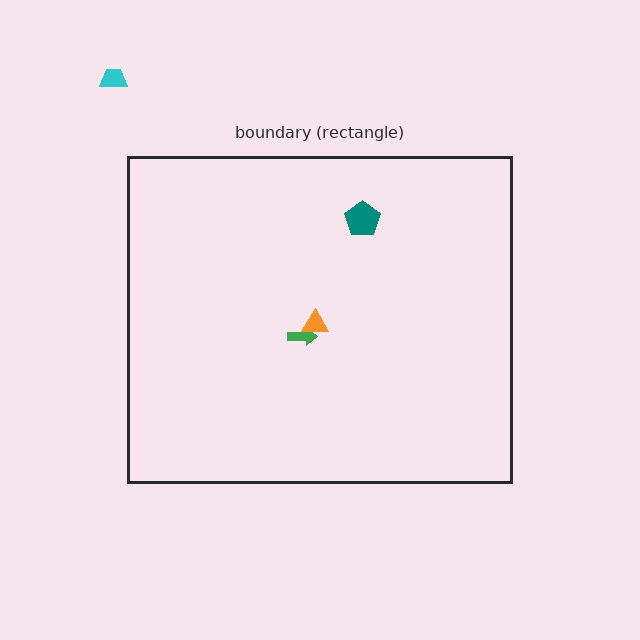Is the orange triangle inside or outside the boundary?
Inside.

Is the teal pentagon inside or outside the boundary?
Inside.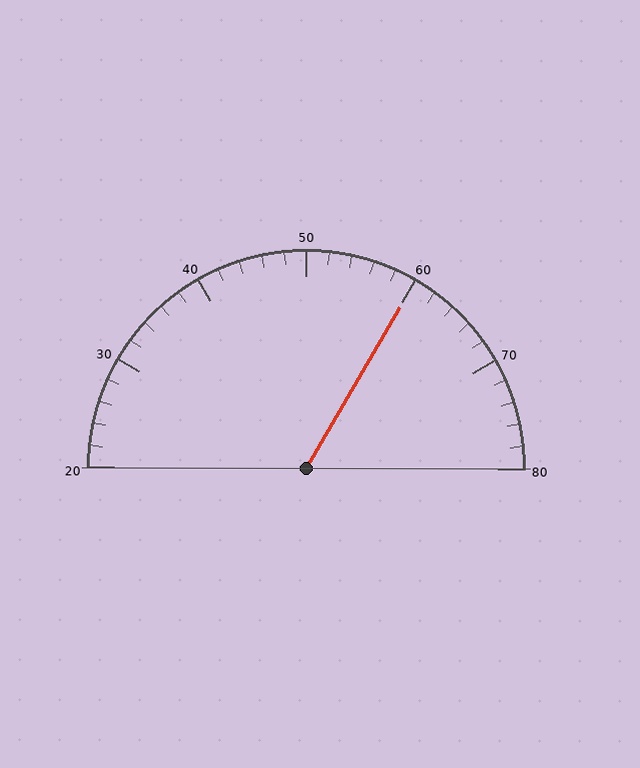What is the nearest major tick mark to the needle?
The nearest major tick mark is 60.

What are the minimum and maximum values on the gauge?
The gauge ranges from 20 to 80.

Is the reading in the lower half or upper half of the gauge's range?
The reading is in the upper half of the range (20 to 80).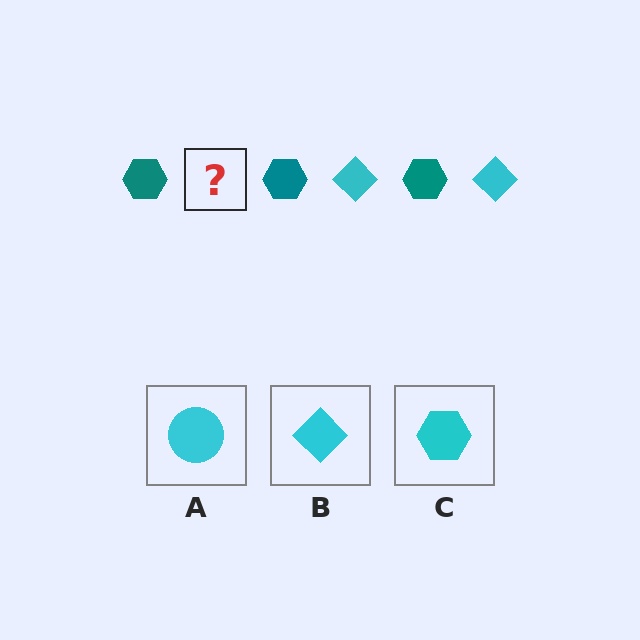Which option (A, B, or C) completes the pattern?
B.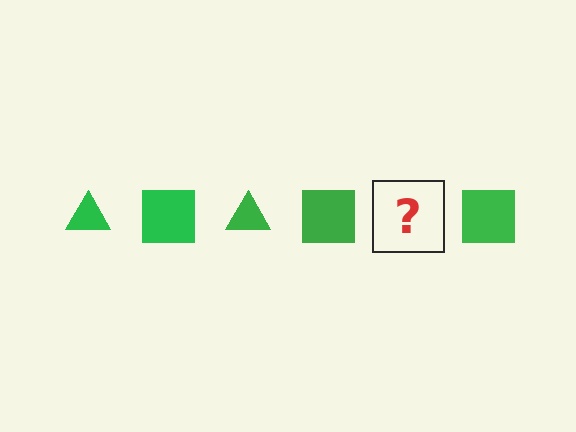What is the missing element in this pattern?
The missing element is a green triangle.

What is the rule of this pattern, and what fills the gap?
The rule is that the pattern cycles through triangle, square shapes in green. The gap should be filled with a green triangle.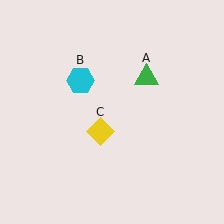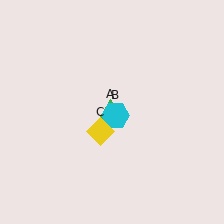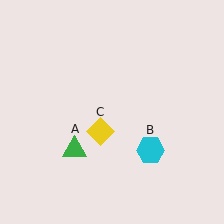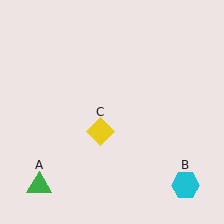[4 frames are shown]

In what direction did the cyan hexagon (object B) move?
The cyan hexagon (object B) moved down and to the right.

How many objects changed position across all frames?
2 objects changed position: green triangle (object A), cyan hexagon (object B).